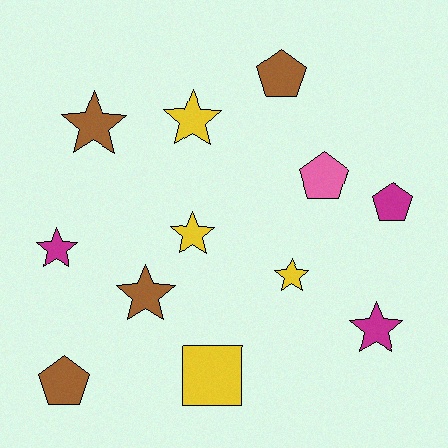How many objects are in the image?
There are 12 objects.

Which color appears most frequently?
Yellow, with 4 objects.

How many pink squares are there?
There are no pink squares.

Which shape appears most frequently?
Star, with 7 objects.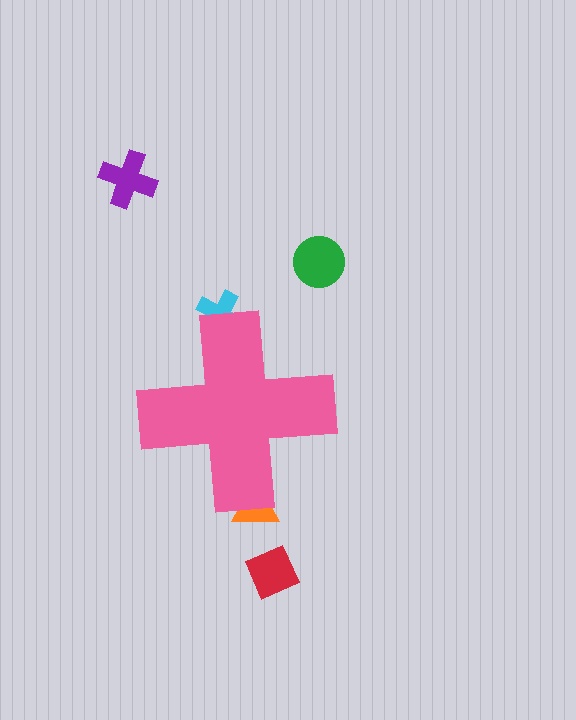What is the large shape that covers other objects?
A pink cross.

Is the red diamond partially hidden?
No, the red diamond is fully visible.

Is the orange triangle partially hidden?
Yes, the orange triangle is partially hidden behind the pink cross.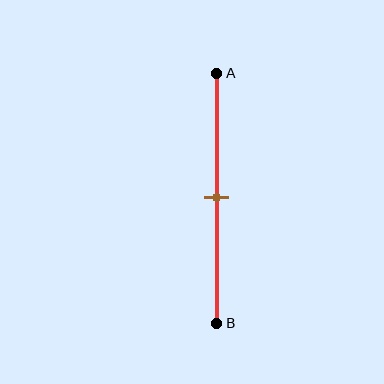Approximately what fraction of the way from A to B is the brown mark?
The brown mark is approximately 50% of the way from A to B.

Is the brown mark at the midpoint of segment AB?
Yes, the mark is approximately at the midpoint.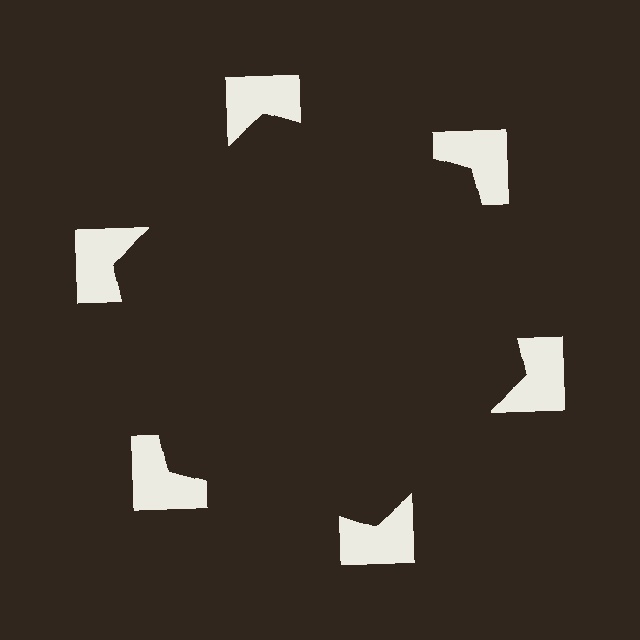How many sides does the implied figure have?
6 sides.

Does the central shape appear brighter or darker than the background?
It typically appears slightly darker than the background, even though no actual brightness change is drawn.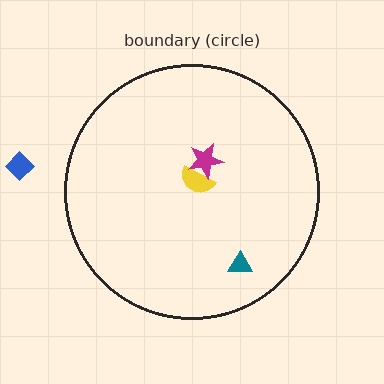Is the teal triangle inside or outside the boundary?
Inside.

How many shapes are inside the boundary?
3 inside, 1 outside.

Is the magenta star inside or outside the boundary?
Inside.